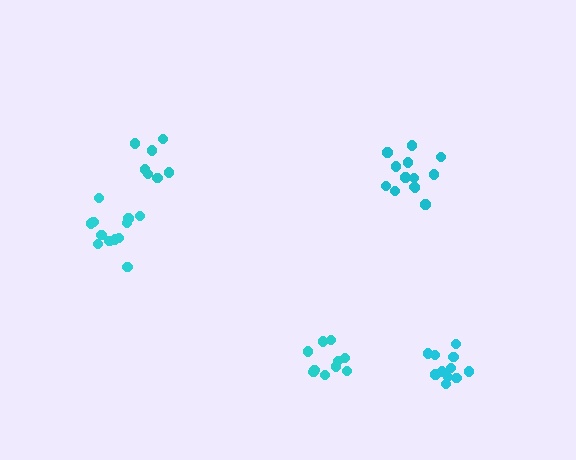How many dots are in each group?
Group 1: 7 dots, Group 2: 13 dots, Group 3: 12 dots, Group 4: 12 dots, Group 5: 10 dots (54 total).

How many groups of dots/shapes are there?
There are 5 groups.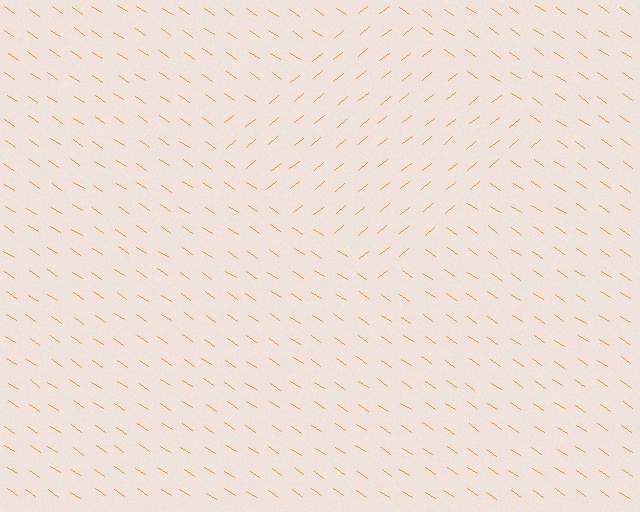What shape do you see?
I see a diamond.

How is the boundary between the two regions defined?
The boundary is defined purely by a change in line orientation (approximately 73 degrees difference). All lines are the same color and thickness.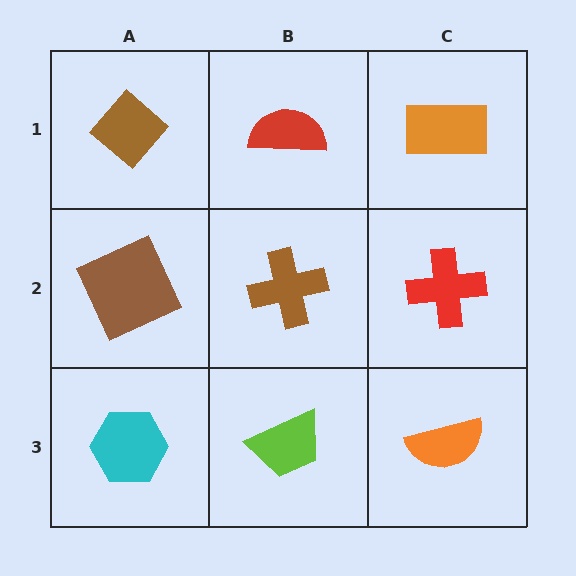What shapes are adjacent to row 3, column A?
A brown square (row 2, column A), a lime trapezoid (row 3, column B).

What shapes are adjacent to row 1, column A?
A brown square (row 2, column A), a red semicircle (row 1, column B).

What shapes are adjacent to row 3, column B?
A brown cross (row 2, column B), a cyan hexagon (row 3, column A), an orange semicircle (row 3, column C).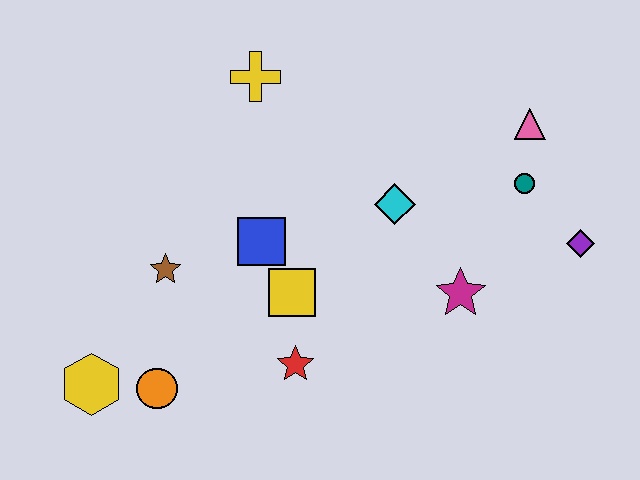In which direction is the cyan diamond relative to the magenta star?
The cyan diamond is above the magenta star.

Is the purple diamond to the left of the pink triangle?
No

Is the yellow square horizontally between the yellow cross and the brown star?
No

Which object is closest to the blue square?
The yellow square is closest to the blue square.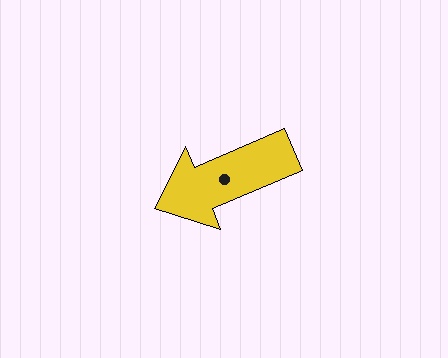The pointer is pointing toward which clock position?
Roughly 8 o'clock.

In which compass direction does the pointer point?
Southwest.